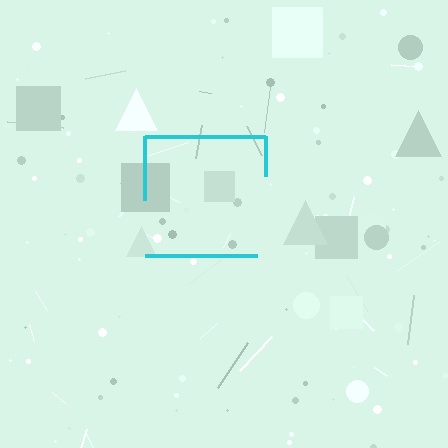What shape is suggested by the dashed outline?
The dashed outline suggests a square.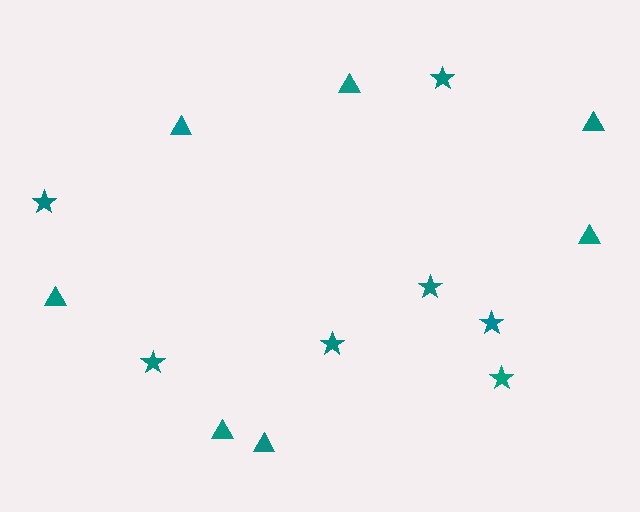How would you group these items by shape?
There are 2 groups: one group of stars (7) and one group of triangles (7).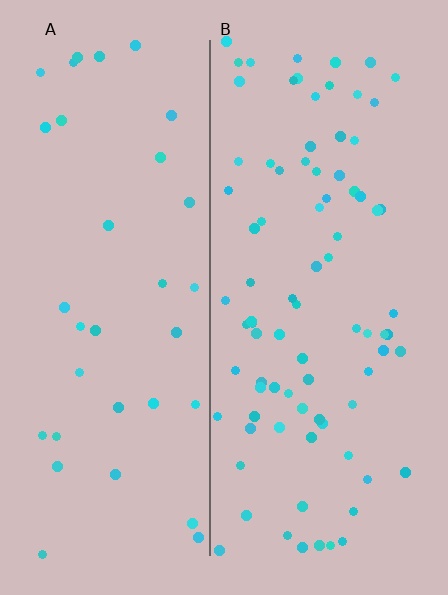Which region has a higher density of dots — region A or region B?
B (the right).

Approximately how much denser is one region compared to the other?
Approximately 2.5× — region B over region A.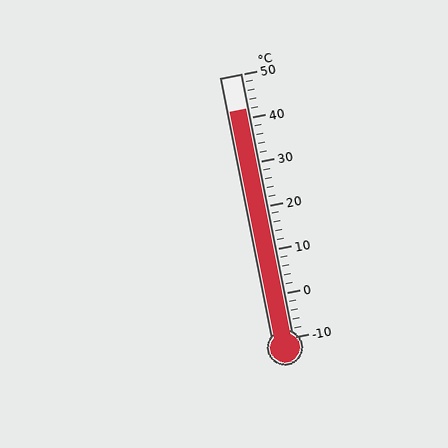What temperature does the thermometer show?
The thermometer shows approximately 42°C.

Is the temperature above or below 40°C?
The temperature is above 40°C.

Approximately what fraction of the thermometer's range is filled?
The thermometer is filled to approximately 85% of its range.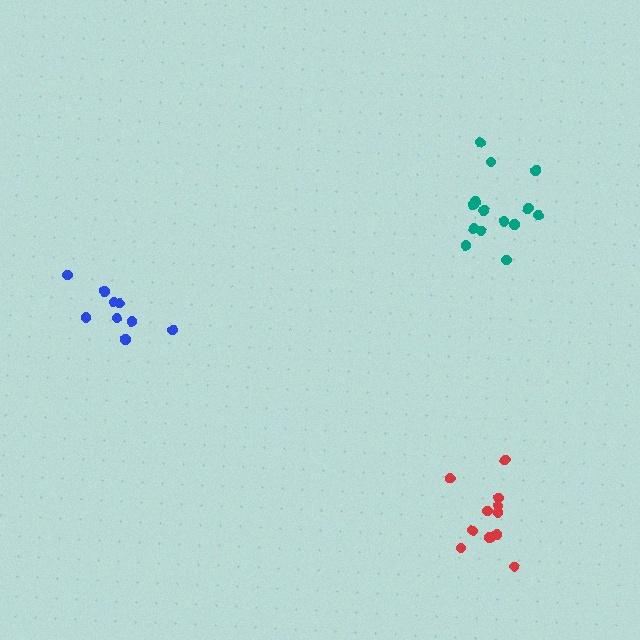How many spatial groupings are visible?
There are 3 spatial groupings.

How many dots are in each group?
Group 1: 9 dots, Group 2: 11 dots, Group 3: 14 dots (34 total).